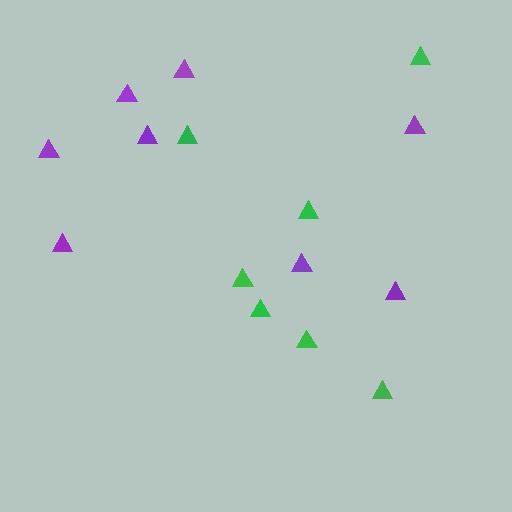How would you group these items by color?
There are 2 groups: one group of purple triangles (8) and one group of green triangles (7).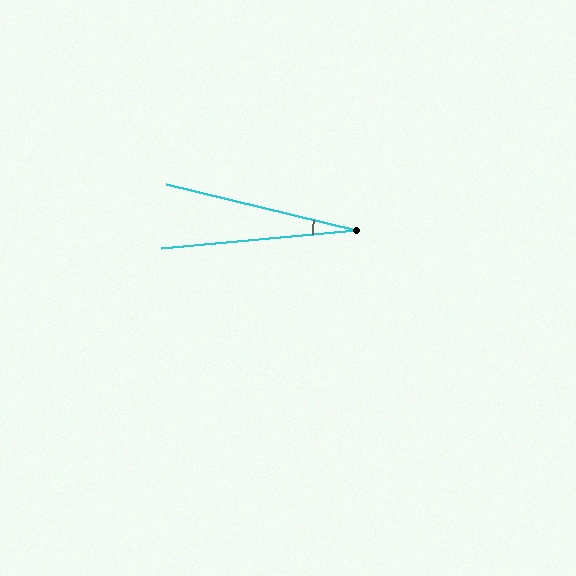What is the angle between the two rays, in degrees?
Approximately 19 degrees.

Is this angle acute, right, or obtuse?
It is acute.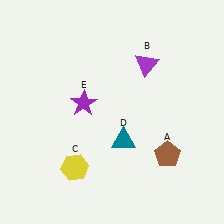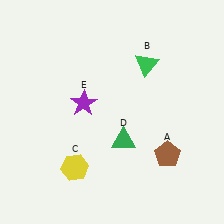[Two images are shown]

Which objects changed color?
B changed from purple to green. D changed from teal to green.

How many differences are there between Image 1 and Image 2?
There are 2 differences between the two images.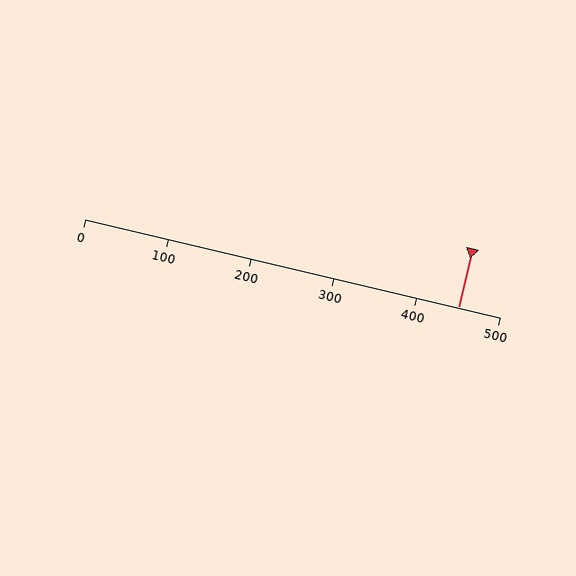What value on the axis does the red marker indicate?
The marker indicates approximately 450.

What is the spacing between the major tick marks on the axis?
The major ticks are spaced 100 apart.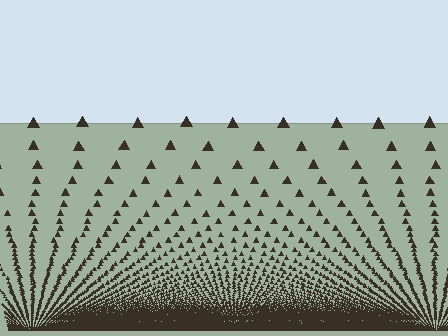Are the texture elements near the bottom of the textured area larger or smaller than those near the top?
Smaller. The gradient is inverted — elements near the bottom are smaller and denser.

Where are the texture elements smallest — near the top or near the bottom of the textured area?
Near the bottom.